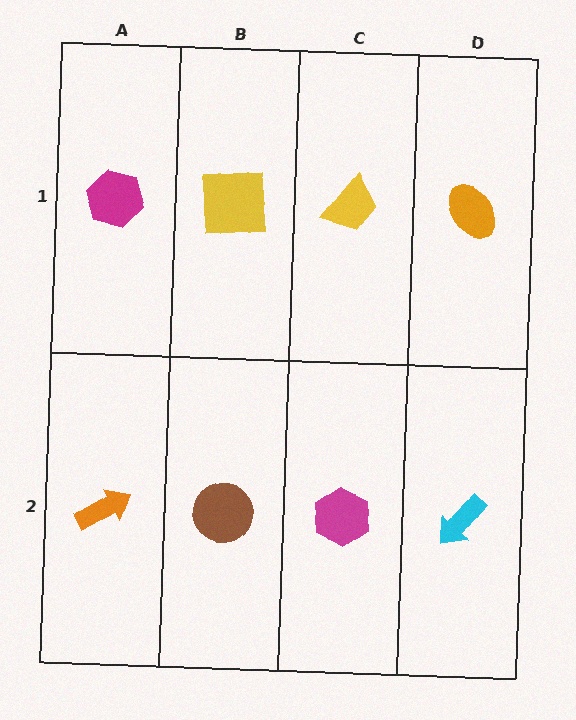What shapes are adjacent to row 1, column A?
An orange arrow (row 2, column A), a yellow square (row 1, column B).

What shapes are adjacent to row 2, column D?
An orange ellipse (row 1, column D), a magenta hexagon (row 2, column C).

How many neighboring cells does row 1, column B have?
3.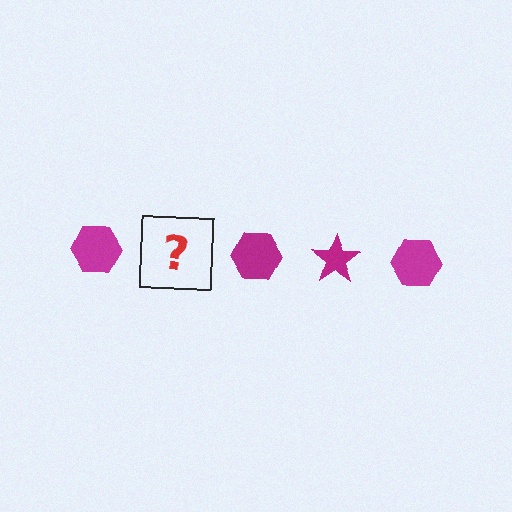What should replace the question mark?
The question mark should be replaced with a magenta star.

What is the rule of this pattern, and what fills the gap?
The rule is that the pattern cycles through hexagon, star shapes in magenta. The gap should be filled with a magenta star.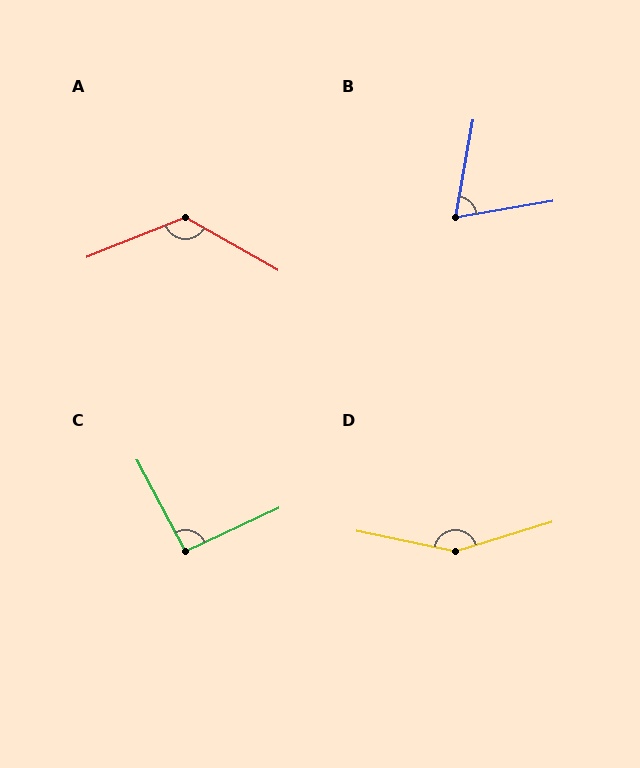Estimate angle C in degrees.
Approximately 93 degrees.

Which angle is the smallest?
B, at approximately 70 degrees.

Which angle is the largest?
D, at approximately 151 degrees.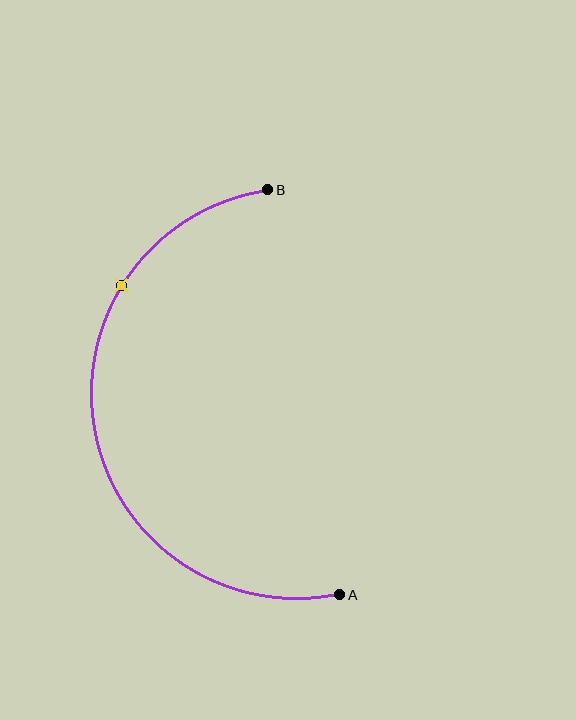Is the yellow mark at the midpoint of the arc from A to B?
No. The yellow mark lies on the arc but is closer to endpoint B. The arc midpoint would be at the point on the curve equidistant along the arc from both A and B.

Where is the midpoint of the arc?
The arc midpoint is the point on the curve farthest from the straight line joining A and B. It sits to the left of that line.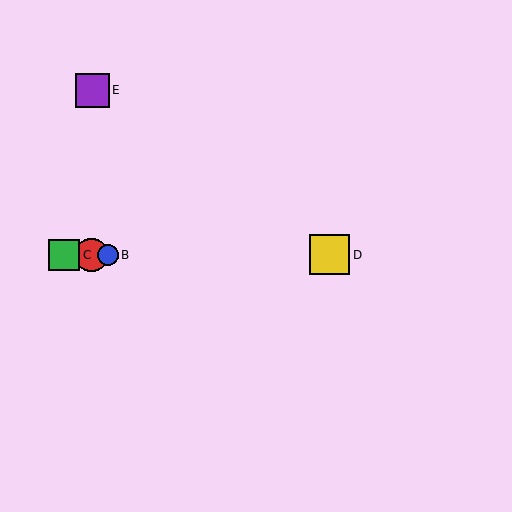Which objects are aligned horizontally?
Objects A, B, C, D are aligned horizontally.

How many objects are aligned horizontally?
4 objects (A, B, C, D) are aligned horizontally.